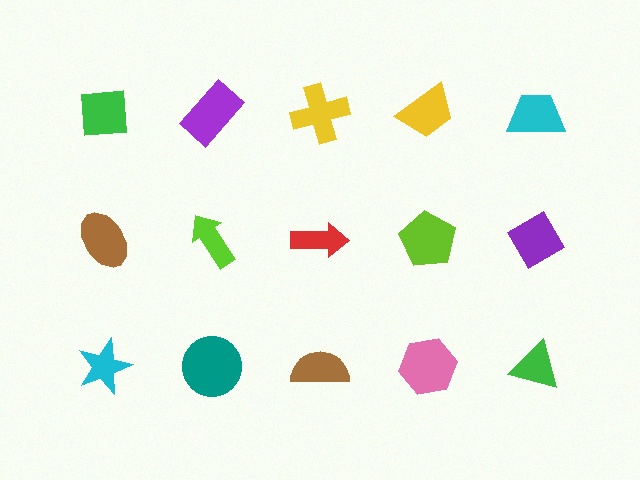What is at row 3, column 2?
A teal circle.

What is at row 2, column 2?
A lime arrow.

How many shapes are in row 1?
5 shapes.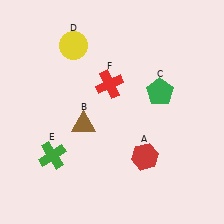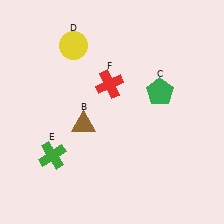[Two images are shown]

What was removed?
The red hexagon (A) was removed in Image 2.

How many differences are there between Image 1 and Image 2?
There is 1 difference between the two images.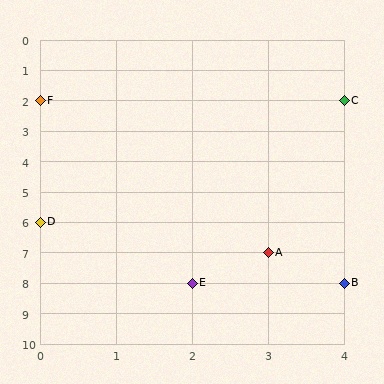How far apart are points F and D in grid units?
Points F and D are 4 rows apart.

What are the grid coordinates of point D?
Point D is at grid coordinates (0, 6).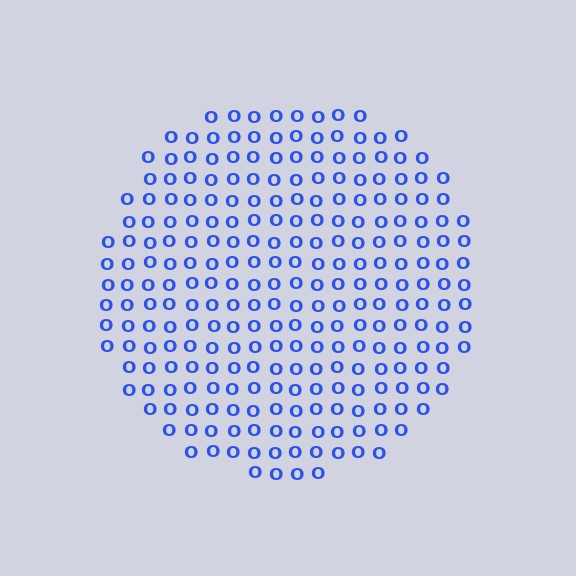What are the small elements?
The small elements are letter O's.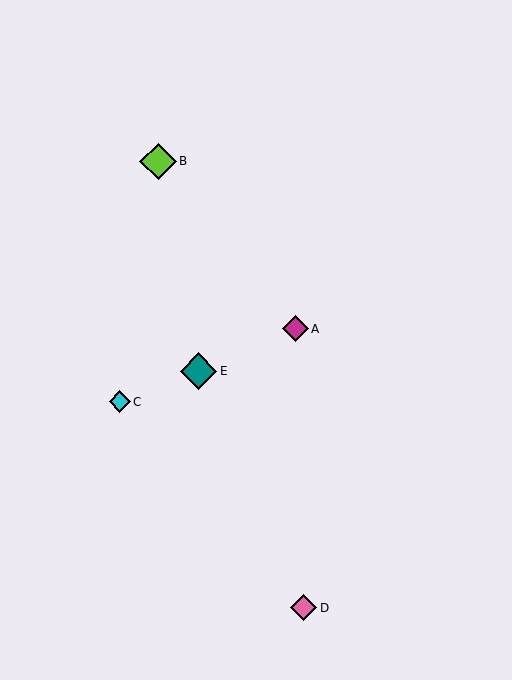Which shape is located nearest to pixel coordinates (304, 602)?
The pink diamond (labeled D) at (304, 608) is nearest to that location.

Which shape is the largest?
The teal diamond (labeled E) is the largest.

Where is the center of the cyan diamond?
The center of the cyan diamond is at (120, 402).